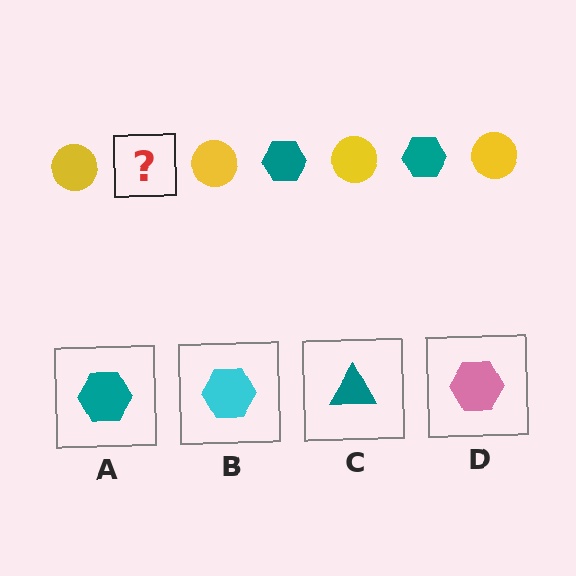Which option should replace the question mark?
Option A.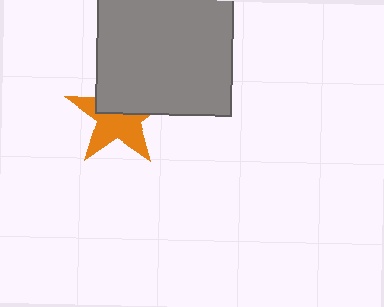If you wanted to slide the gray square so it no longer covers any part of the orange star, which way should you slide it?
Slide it up — that is the most direct way to separate the two shapes.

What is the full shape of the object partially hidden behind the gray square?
The partially hidden object is an orange star.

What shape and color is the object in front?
The object in front is a gray square.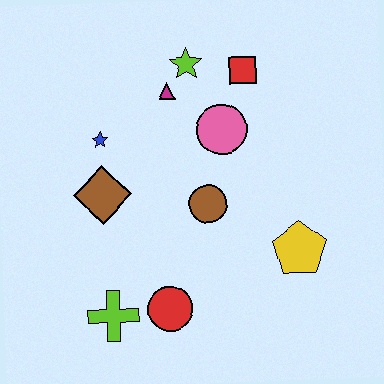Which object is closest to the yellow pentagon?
The brown circle is closest to the yellow pentagon.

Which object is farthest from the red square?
The lime cross is farthest from the red square.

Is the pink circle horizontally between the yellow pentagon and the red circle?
Yes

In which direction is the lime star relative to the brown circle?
The lime star is above the brown circle.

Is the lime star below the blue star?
No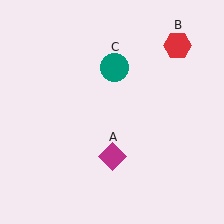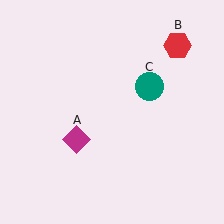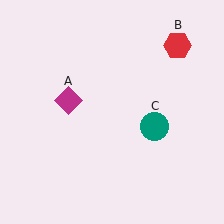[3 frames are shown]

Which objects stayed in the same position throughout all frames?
Red hexagon (object B) remained stationary.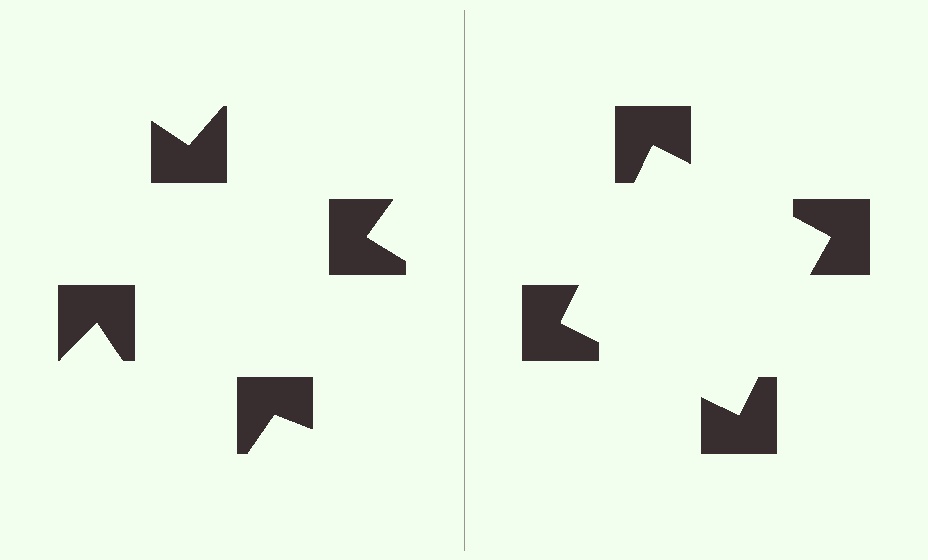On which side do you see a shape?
An illusory square appears on the right side. On the left side the wedge cuts are rotated, so no coherent shape forms.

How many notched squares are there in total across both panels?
8 — 4 on each side.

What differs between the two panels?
The notched squares are positioned identically on both sides; only the wedge orientations differ. On the right they align to a square; on the left they are misaligned.